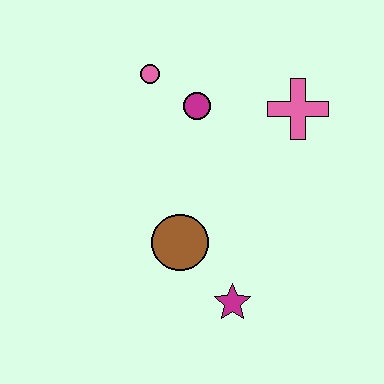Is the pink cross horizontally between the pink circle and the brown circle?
No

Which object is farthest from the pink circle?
The magenta star is farthest from the pink circle.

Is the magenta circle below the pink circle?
Yes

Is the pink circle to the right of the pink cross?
No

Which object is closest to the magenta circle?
The pink circle is closest to the magenta circle.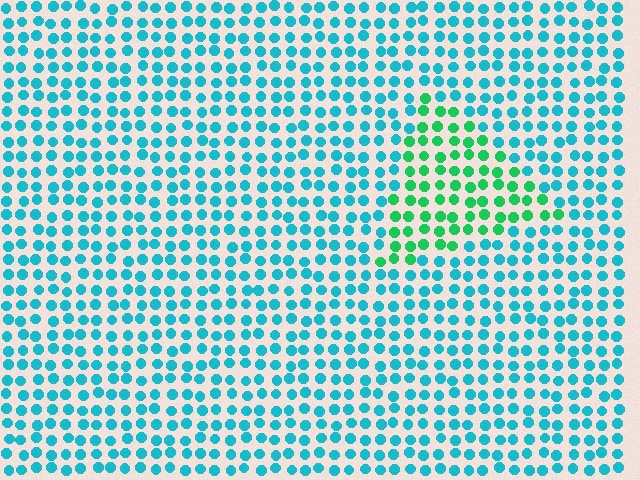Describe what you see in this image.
The image is filled with small cyan elements in a uniform arrangement. A triangle-shaped region is visible where the elements are tinted to a slightly different hue, forming a subtle color boundary.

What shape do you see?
I see a triangle.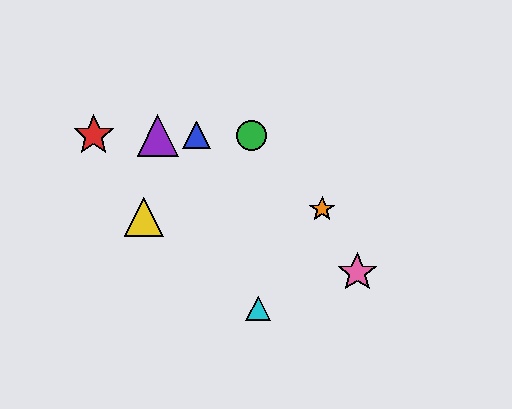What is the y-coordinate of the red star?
The red star is at y≈135.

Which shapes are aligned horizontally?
The red star, the blue triangle, the green circle, the purple triangle are aligned horizontally.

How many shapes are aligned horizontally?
4 shapes (the red star, the blue triangle, the green circle, the purple triangle) are aligned horizontally.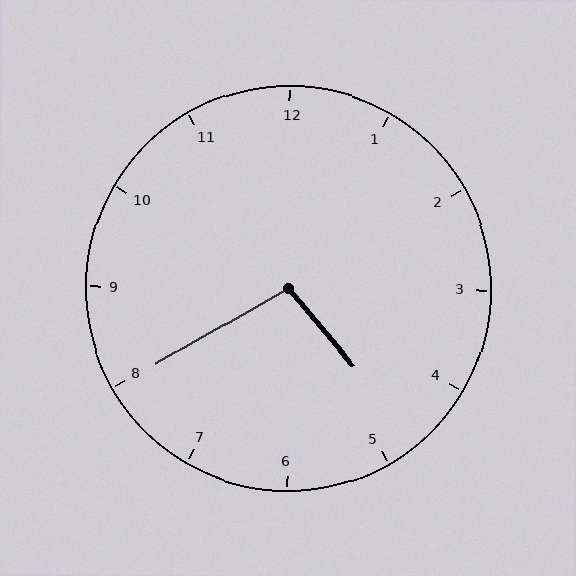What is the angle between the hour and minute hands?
Approximately 100 degrees.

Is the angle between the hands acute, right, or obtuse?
It is obtuse.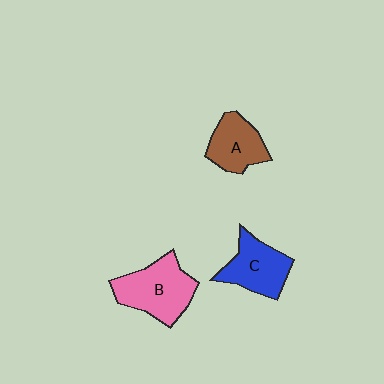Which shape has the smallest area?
Shape A (brown).